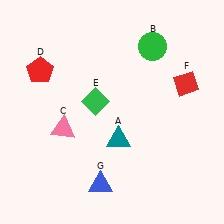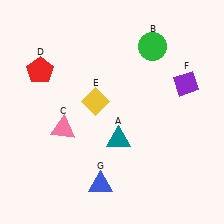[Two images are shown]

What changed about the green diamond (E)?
In Image 1, E is green. In Image 2, it changed to yellow.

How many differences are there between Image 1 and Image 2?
There are 2 differences between the two images.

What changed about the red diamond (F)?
In Image 1, F is red. In Image 2, it changed to purple.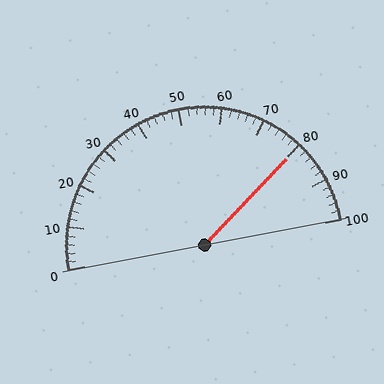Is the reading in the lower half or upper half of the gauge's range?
The reading is in the upper half of the range (0 to 100).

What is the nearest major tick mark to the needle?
The nearest major tick mark is 80.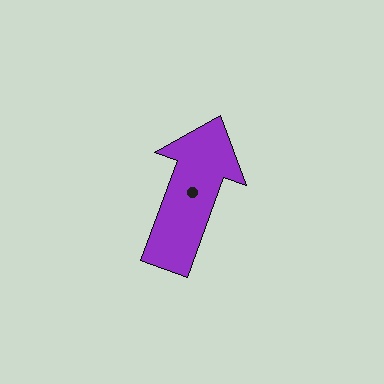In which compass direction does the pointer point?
North.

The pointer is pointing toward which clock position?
Roughly 1 o'clock.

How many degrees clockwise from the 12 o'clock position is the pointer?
Approximately 20 degrees.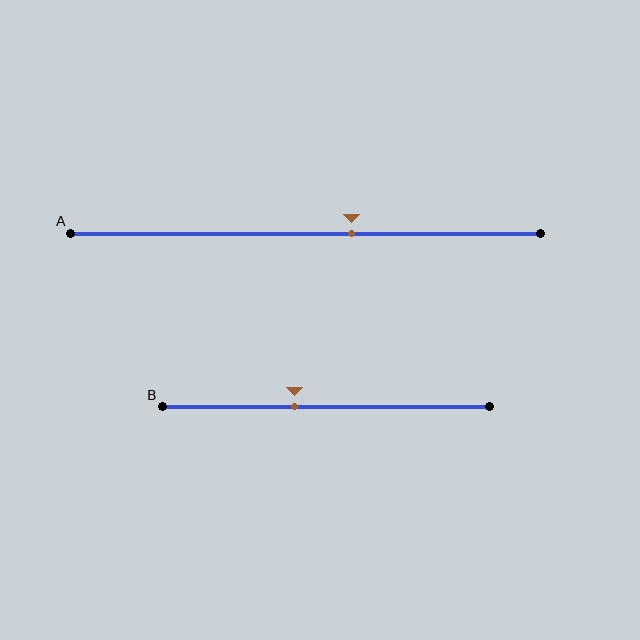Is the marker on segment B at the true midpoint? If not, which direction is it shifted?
No, the marker on segment B is shifted to the left by about 9% of the segment length.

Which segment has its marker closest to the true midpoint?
Segment B has its marker closest to the true midpoint.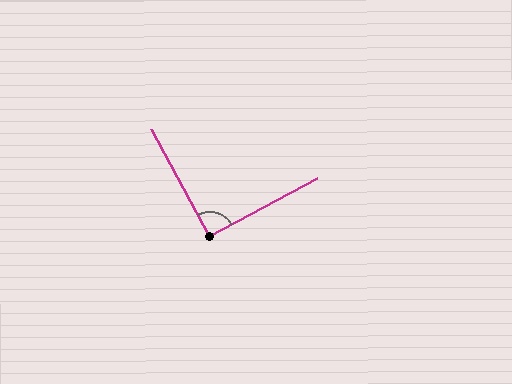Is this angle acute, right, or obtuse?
It is approximately a right angle.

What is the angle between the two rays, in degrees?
Approximately 90 degrees.